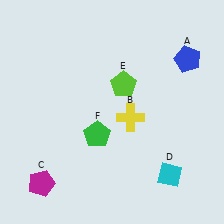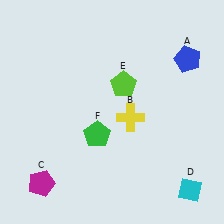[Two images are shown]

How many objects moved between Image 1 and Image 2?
1 object moved between the two images.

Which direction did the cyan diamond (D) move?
The cyan diamond (D) moved right.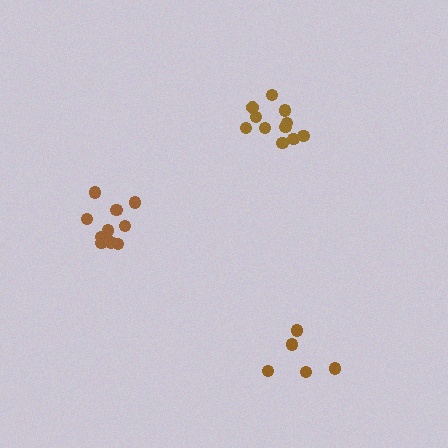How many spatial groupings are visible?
There are 3 spatial groupings.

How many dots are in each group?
Group 1: 5 dots, Group 2: 11 dots, Group 3: 11 dots (27 total).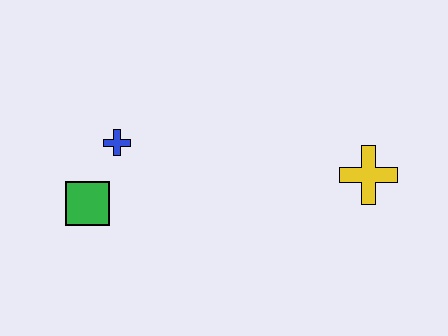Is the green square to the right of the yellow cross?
No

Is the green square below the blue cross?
Yes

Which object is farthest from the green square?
The yellow cross is farthest from the green square.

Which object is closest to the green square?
The blue cross is closest to the green square.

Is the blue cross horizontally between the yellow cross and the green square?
Yes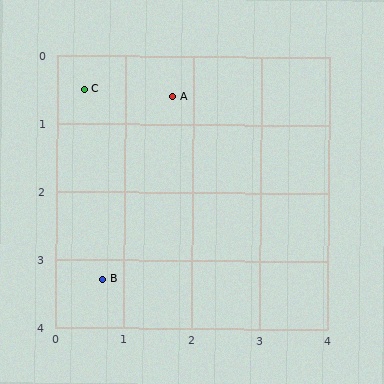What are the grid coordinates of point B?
Point B is at approximately (0.7, 3.3).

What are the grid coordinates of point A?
Point A is at approximately (1.7, 0.6).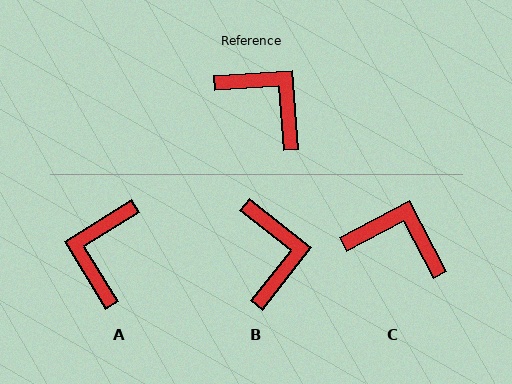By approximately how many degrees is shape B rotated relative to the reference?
Approximately 42 degrees clockwise.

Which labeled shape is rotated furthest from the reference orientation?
A, about 118 degrees away.